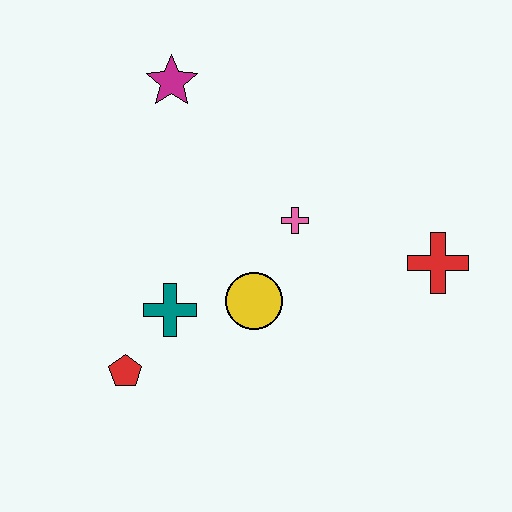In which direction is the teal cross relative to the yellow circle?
The teal cross is to the left of the yellow circle.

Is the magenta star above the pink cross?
Yes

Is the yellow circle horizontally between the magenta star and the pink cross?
Yes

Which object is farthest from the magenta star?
The red cross is farthest from the magenta star.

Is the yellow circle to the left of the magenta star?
No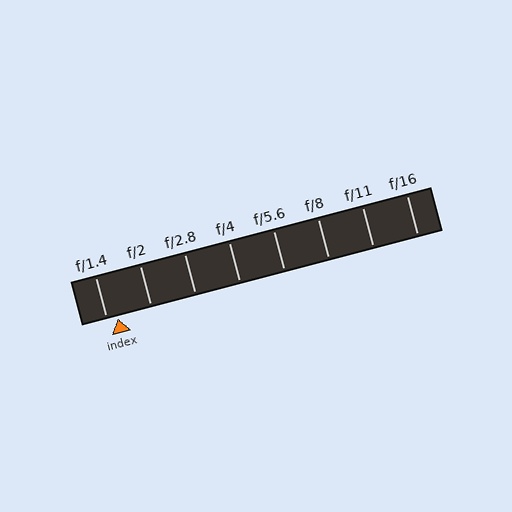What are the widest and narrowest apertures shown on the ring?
The widest aperture shown is f/1.4 and the narrowest is f/16.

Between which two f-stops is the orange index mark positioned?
The index mark is between f/1.4 and f/2.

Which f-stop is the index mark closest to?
The index mark is closest to f/1.4.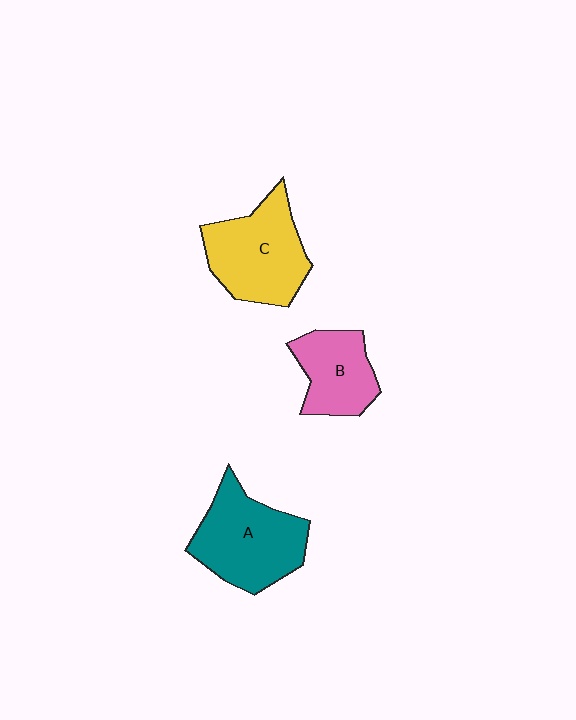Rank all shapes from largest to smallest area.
From largest to smallest: A (teal), C (yellow), B (pink).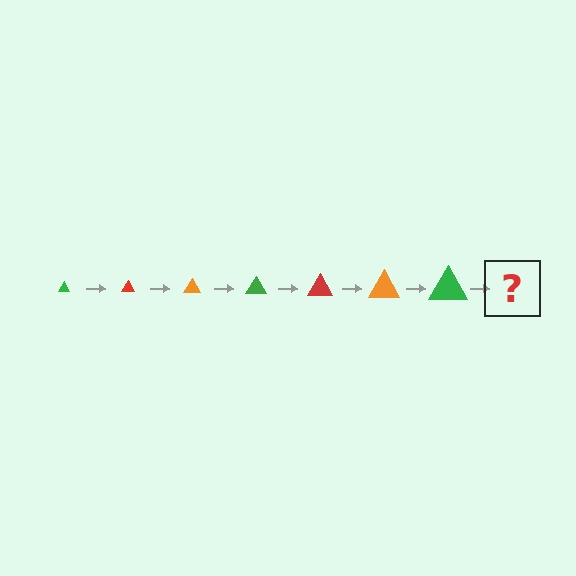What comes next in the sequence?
The next element should be a red triangle, larger than the previous one.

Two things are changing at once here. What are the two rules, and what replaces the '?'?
The two rules are that the triangle grows larger each step and the color cycles through green, red, and orange. The '?' should be a red triangle, larger than the previous one.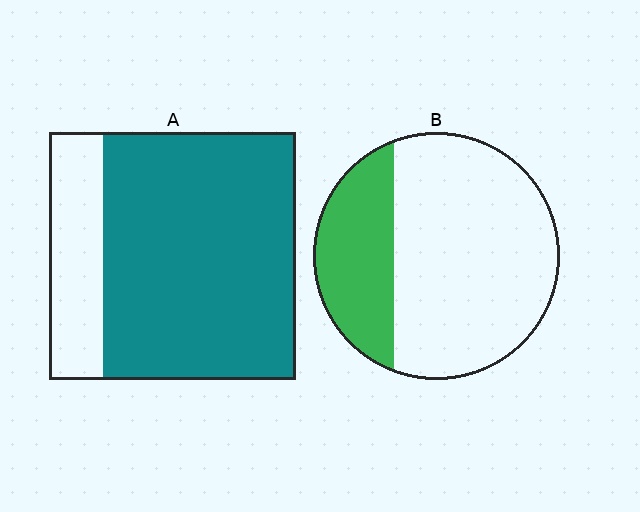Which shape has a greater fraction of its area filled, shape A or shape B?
Shape A.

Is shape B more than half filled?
No.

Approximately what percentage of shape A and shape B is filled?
A is approximately 80% and B is approximately 30%.